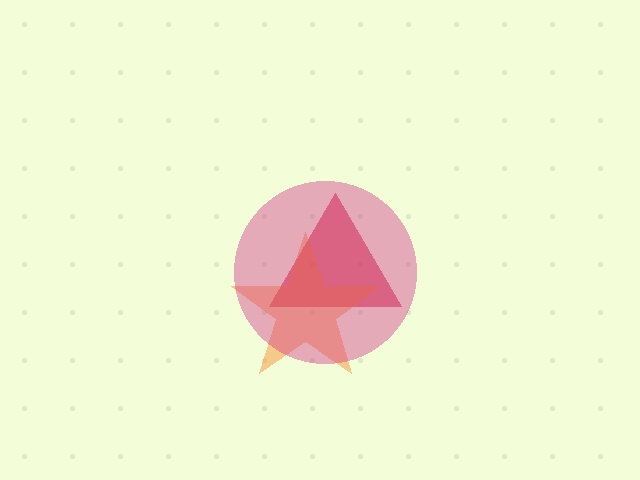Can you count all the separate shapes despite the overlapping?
Yes, there are 3 separate shapes.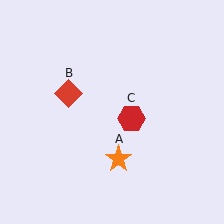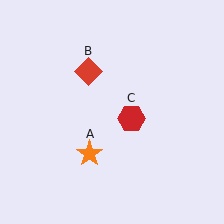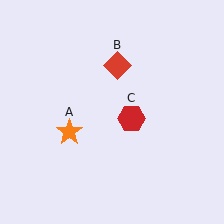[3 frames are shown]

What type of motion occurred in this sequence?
The orange star (object A), red diamond (object B) rotated clockwise around the center of the scene.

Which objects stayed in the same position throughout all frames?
Red hexagon (object C) remained stationary.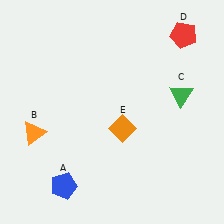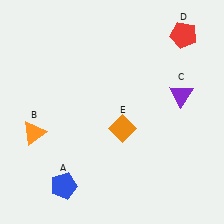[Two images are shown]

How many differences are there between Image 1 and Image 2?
There is 1 difference between the two images.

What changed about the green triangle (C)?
In Image 1, C is green. In Image 2, it changed to purple.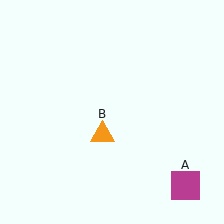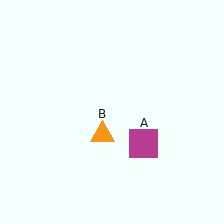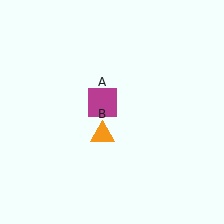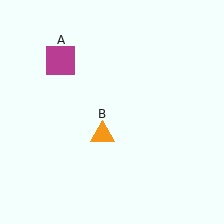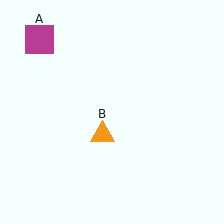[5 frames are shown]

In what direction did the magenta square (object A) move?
The magenta square (object A) moved up and to the left.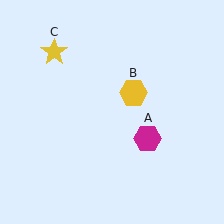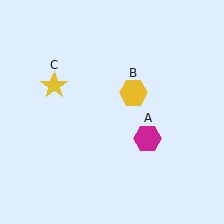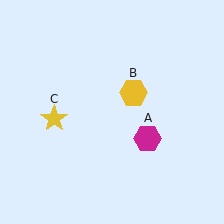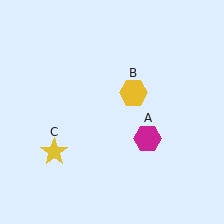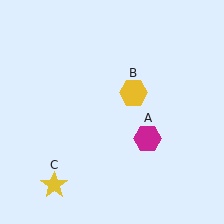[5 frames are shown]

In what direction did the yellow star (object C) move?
The yellow star (object C) moved down.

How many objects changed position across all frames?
1 object changed position: yellow star (object C).